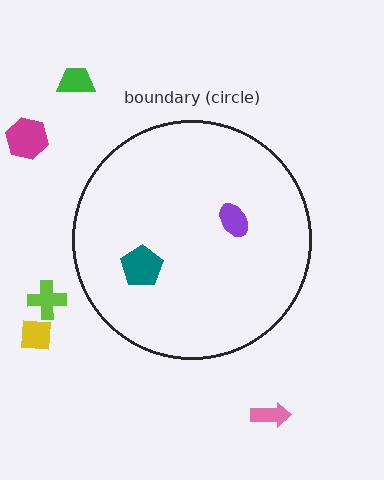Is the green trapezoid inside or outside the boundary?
Outside.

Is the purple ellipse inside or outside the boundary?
Inside.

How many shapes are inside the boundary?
2 inside, 5 outside.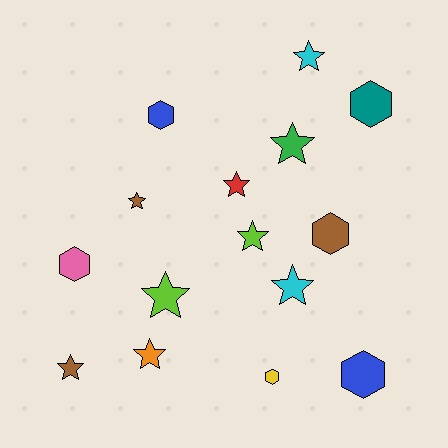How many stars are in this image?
There are 9 stars.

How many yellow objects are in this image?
There is 1 yellow object.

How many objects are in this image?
There are 15 objects.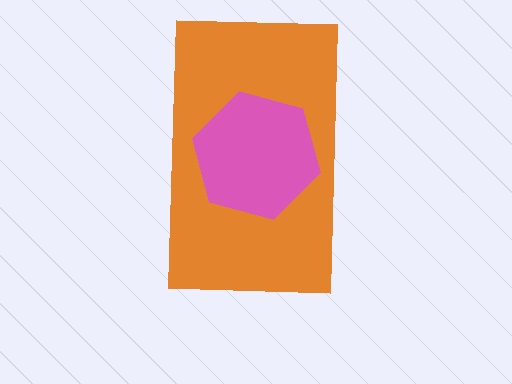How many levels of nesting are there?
2.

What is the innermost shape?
The pink hexagon.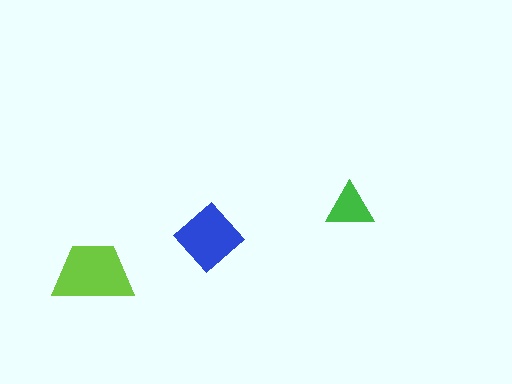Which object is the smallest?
The green triangle.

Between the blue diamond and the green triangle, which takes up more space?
The blue diamond.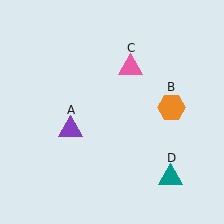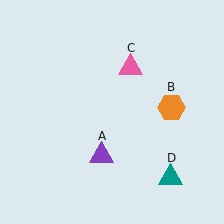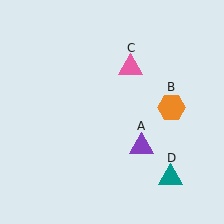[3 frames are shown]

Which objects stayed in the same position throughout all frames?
Orange hexagon (object B) and pink triangle (object C) and teal triangle (object D) remained stationary.